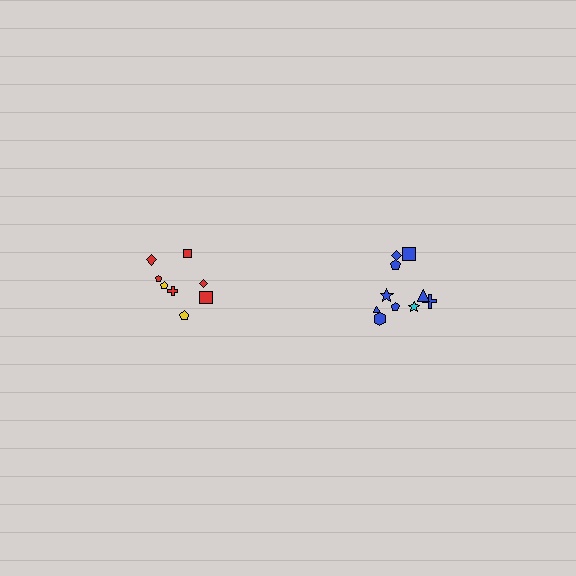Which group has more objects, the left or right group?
The right group.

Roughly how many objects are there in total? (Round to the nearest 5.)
Roughly 20 objects in total.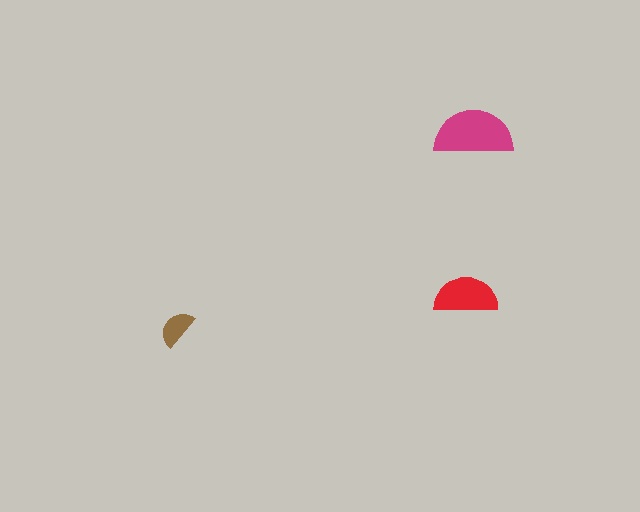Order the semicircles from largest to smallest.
the magenta one, the red one, the brown one.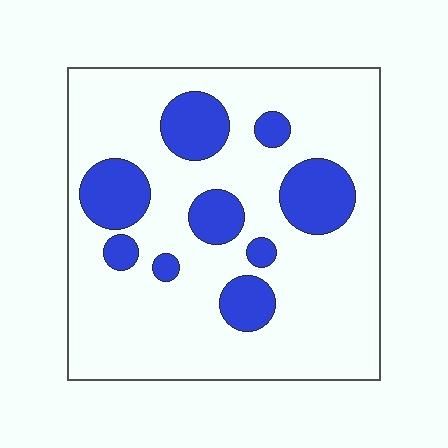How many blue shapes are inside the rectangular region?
9.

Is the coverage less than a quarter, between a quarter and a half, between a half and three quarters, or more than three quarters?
Less than a quarter.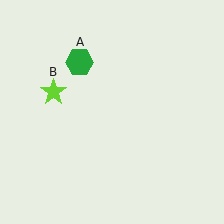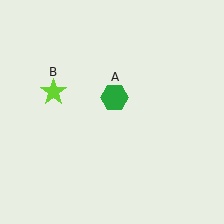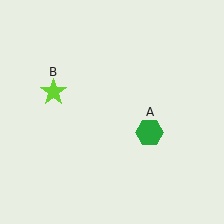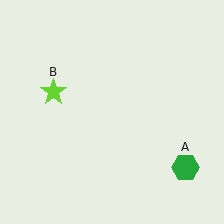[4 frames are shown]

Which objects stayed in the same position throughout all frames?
Lime star (object B) remained stationary.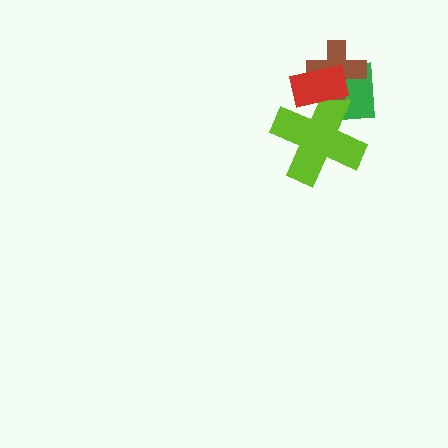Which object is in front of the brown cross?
The red rectangle is in front of the brown cross.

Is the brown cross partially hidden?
Yes, it is partially covered by another shape.